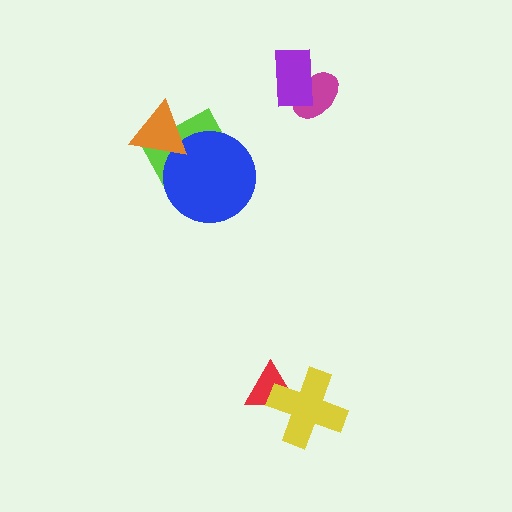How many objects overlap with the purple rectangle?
1 object overlaps with the purple rectangle.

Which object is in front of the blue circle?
The orange triangle is in front of the blue circle.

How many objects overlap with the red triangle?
1 object overlaps with the red triangle.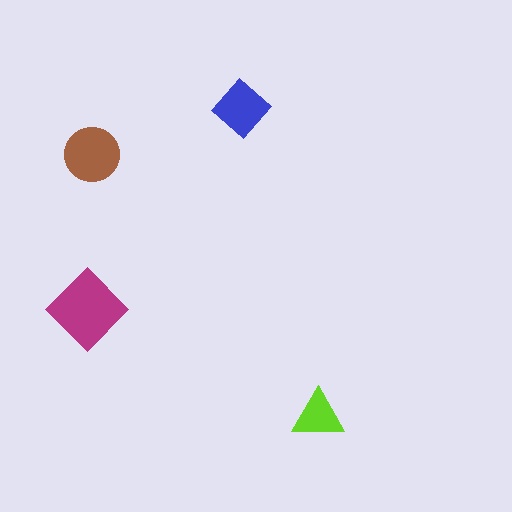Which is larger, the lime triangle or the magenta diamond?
The magenta diamond.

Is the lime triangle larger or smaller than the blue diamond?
Smaller.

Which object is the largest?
The magenta diamond.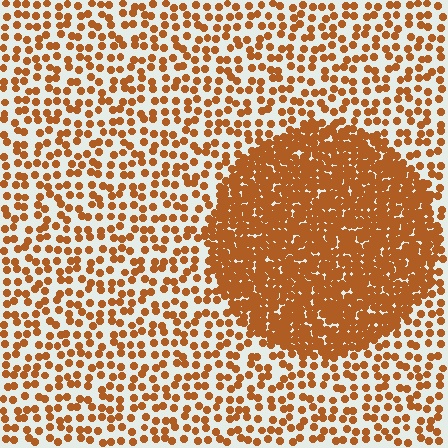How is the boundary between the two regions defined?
The boundary is defined by a change in element density (approximately 2.8x ratio). All elements are the same color, size, and shape.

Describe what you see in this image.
The image contains small brown elements arranged at two different densities. A circle-shaped region is visible where the elements are more densely packed than the surrounding area.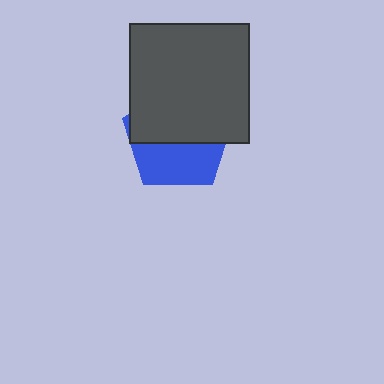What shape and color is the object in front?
The object in front is a dark gray square.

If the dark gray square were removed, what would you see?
You would see the complete blue pentagon.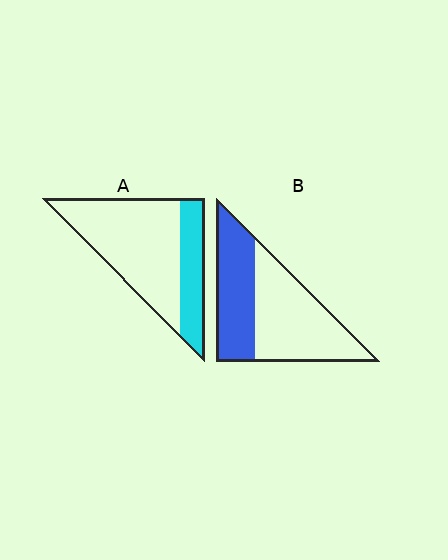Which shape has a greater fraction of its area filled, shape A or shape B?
Shape B.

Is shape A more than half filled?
No.